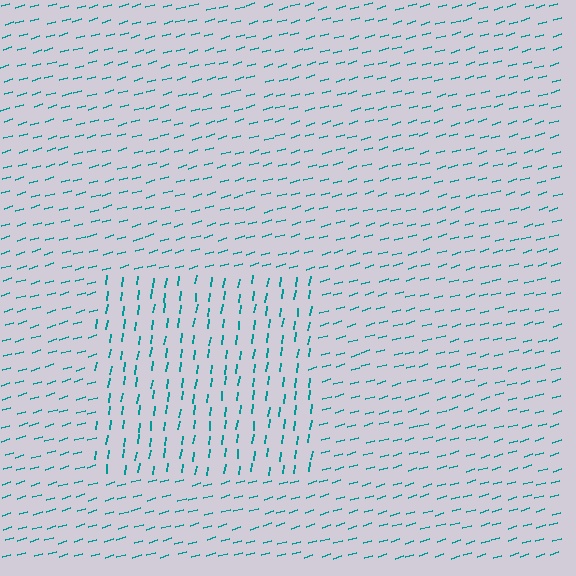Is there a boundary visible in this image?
Yes, there is a texture boundary formed by a change in line orientation.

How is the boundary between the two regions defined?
The boundary is defined purely by a change in line orientation (approximately 66 degrees difference). All lines are the same color and thickness.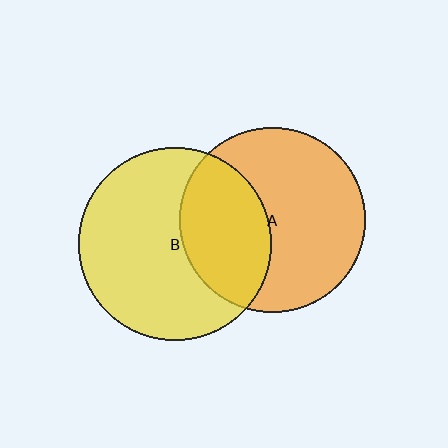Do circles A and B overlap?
Yes.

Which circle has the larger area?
Circle B (yellow).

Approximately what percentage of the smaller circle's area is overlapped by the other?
Approximately 35%.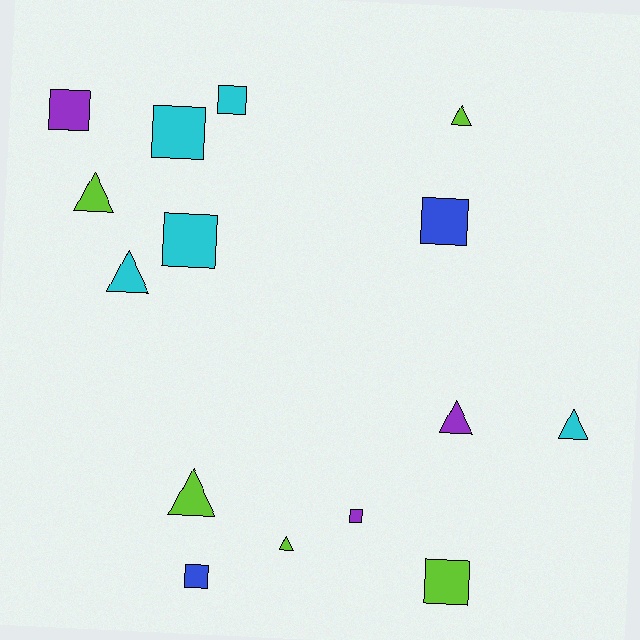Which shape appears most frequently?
Square, with 8 objects.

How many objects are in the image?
There are 15 objects.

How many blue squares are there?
There are 2 blue squares.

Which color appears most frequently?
Lime, with 5 objects.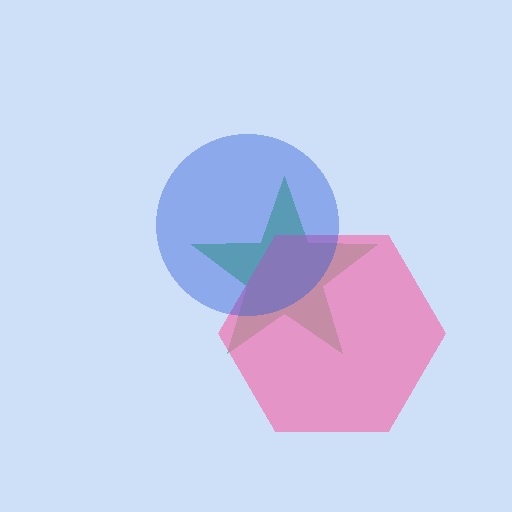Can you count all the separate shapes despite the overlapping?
Yes, there are 3 separate shapes.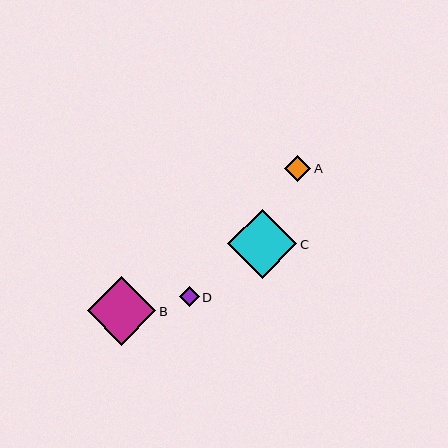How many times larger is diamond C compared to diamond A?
Diamond C is approximately 2.6 times the size of diamond A.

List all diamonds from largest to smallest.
From largest to smallest: C, B, A, D.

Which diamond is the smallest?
Diamond D is the smallest with a size of approximately 20 pixels.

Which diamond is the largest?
Diamond C is the largest with a size of approximately 69 pixels.